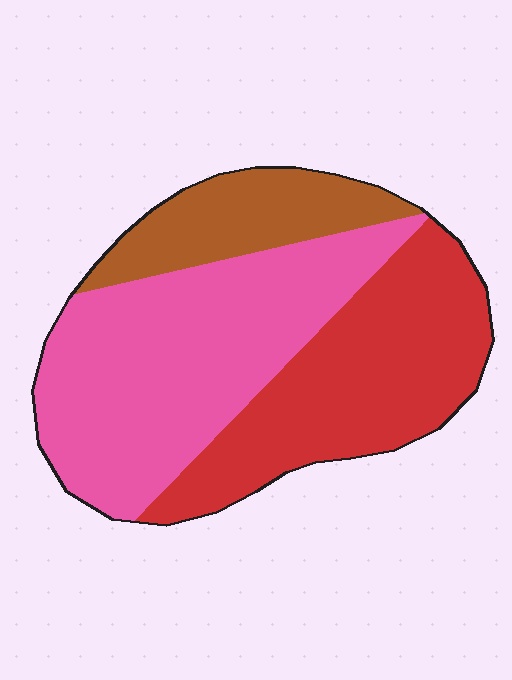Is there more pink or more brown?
Pink.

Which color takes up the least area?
Brown, at roughly 15%.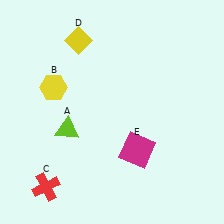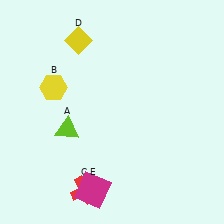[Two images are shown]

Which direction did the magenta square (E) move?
The magenta square (E) moved left.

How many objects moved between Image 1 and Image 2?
2 objects moved between the two images.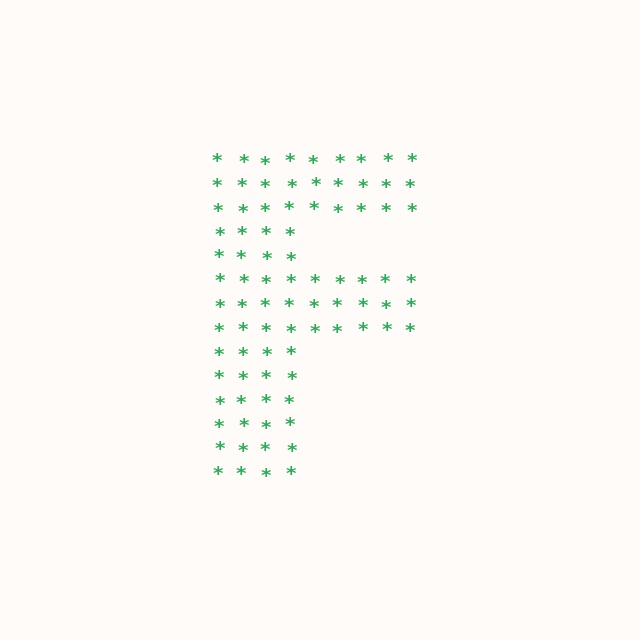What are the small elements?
The small elements are asterisks.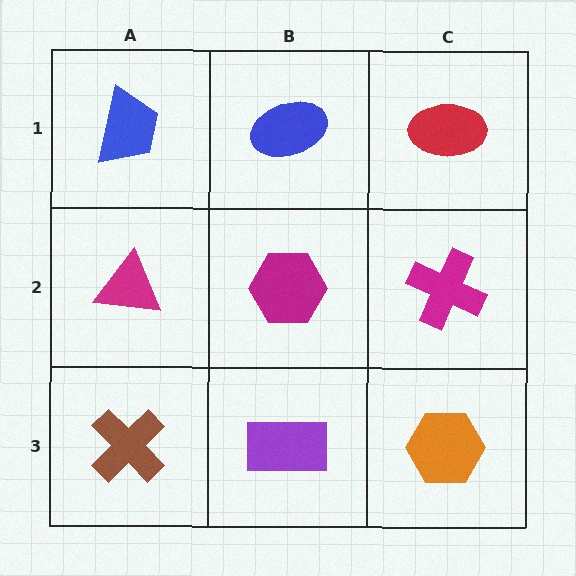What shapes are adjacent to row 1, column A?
A magenta triangle (row 2, column A), a blue ellipse (row 1, column B).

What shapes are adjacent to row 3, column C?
A magenta cross (row 2, column C), a purple rectangle (row 3, column B).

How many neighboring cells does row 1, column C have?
2.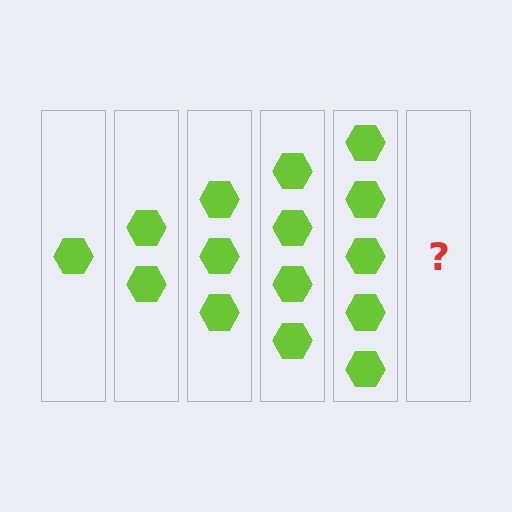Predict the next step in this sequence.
The next step is 6 hexagons.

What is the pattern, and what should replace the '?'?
The pattern is that each step adds one more hexagon. The '?' should be 6 hexagons.